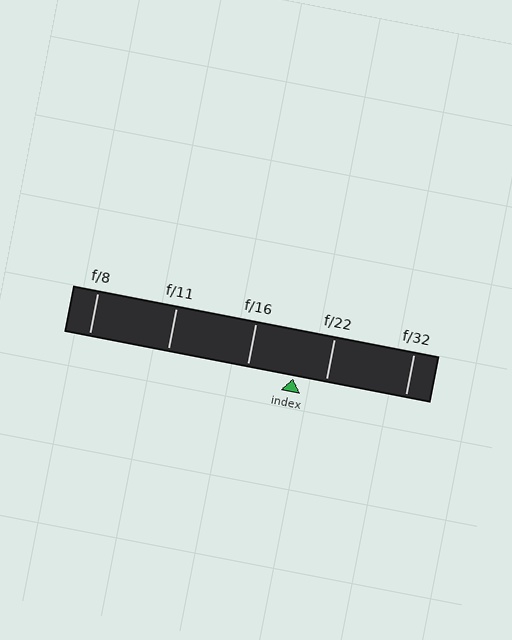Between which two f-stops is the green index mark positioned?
The index mark is between f/16 and f/22.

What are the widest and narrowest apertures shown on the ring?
The widest aperture shown is f/8 and the narrowest is f/32.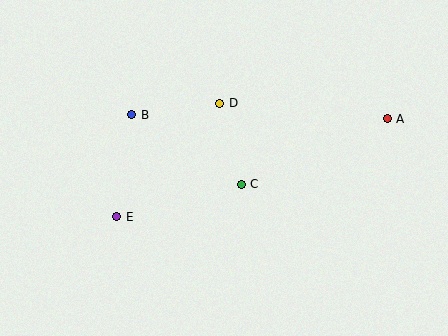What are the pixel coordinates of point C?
Point C is at (241, 184).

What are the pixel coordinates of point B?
Point B is at (132, 115).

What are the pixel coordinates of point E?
Point E is at (117, 217).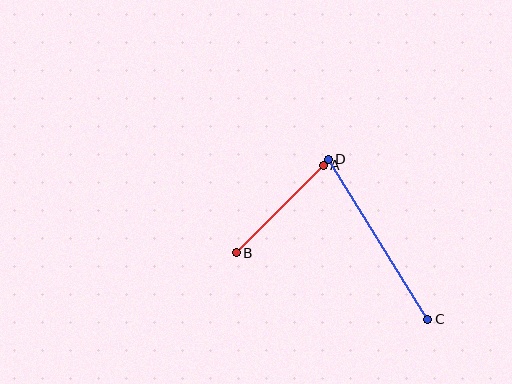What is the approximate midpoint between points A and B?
The midpoint is at approximately (280, 209) pixels.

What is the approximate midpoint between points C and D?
The midpoint is at approximately (378, 239) pixels.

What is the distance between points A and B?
The distance is approximately 123 pixels.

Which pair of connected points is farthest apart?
Points C and D are farthest apart.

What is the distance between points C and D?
The distance is approximately 188 pixels.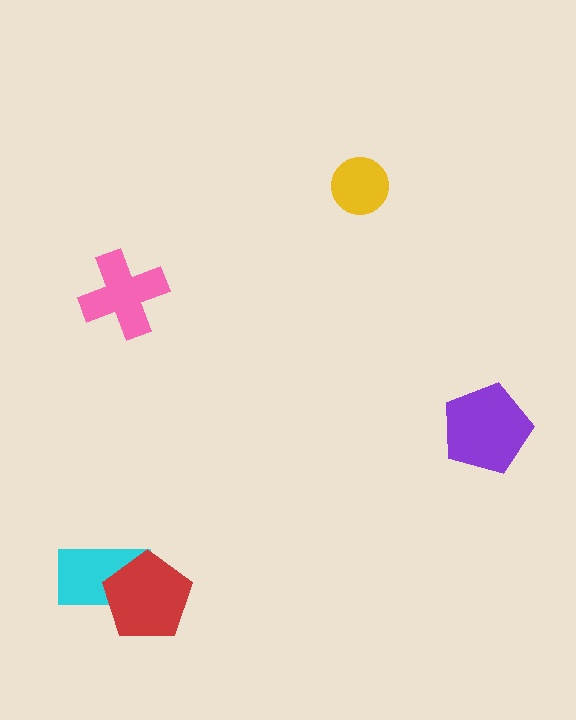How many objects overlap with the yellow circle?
0 objects overlap with the yellow circle.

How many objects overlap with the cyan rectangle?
1 object overlaps with the cyan rectangle.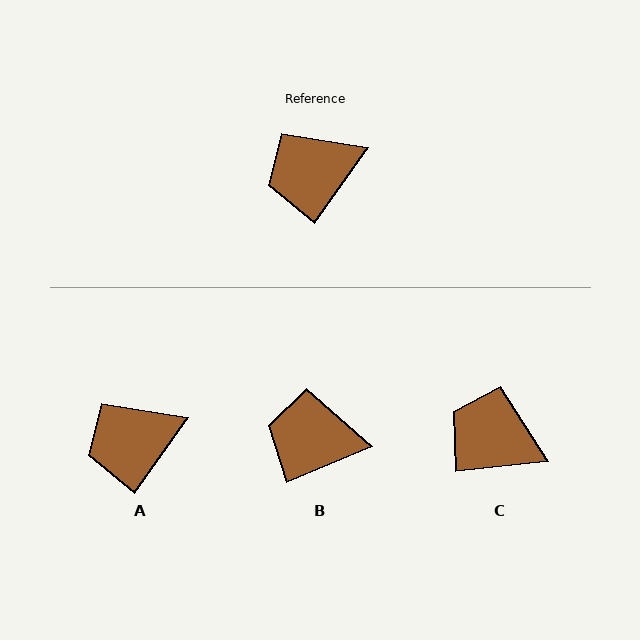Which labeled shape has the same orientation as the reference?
A.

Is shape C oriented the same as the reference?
No, it is off by about 48 degrees.